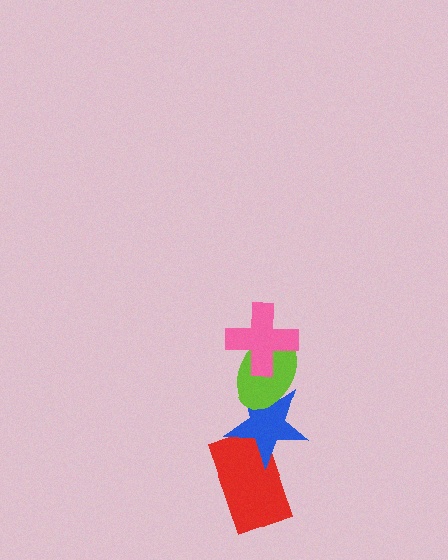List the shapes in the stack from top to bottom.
From top to bottom: the pink cross, the lime ellipse, the blue star, the red rectangle.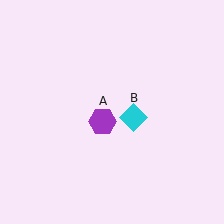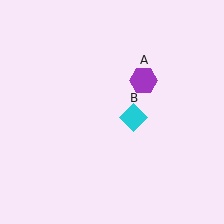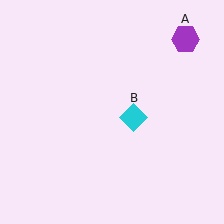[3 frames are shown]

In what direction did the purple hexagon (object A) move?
The purple hexagon (object A) moved up and to the right.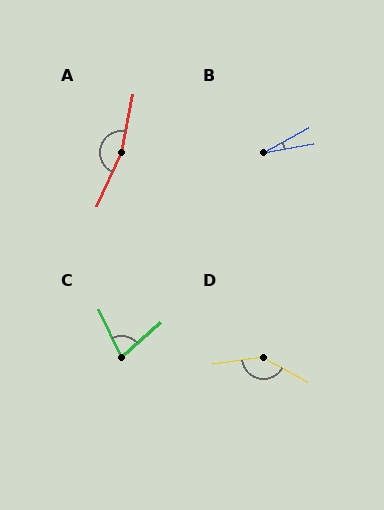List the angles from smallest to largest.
B (18°), C (73°), D (144°), A (167°).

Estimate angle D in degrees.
Approximately 144 degrees.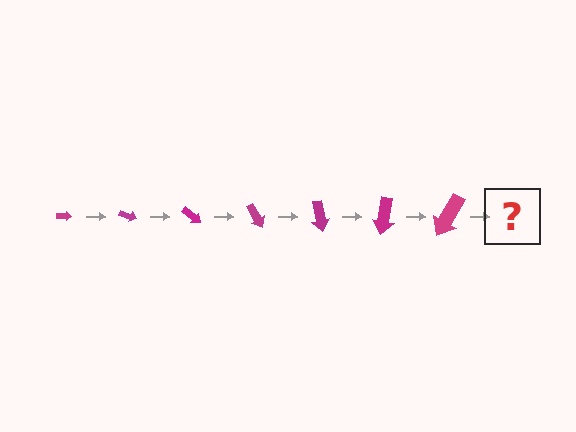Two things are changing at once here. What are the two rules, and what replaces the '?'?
The two rules are that the arrow grows larger each step and it rotates 20 degrees each step. The '?' should be an arrow, larger than the previous one and rotated 140 degrees from the start.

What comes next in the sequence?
The next element should be an arrow, larger than the previous one and rotated 140 degrees from the start.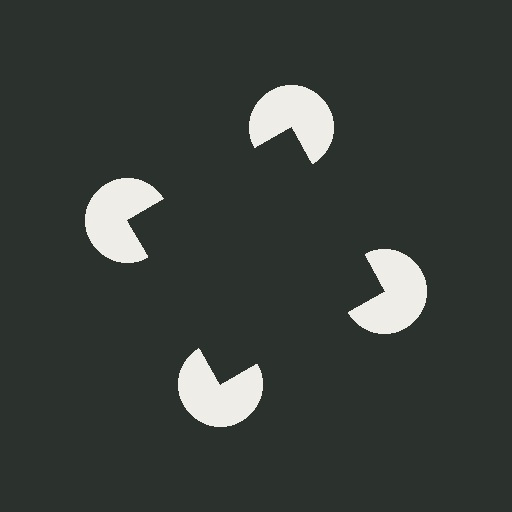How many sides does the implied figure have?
4 sides.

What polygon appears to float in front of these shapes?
An illusory square — its edges are inferred from the aligned wedge cuts in the pac-man discs, not physically drawn.